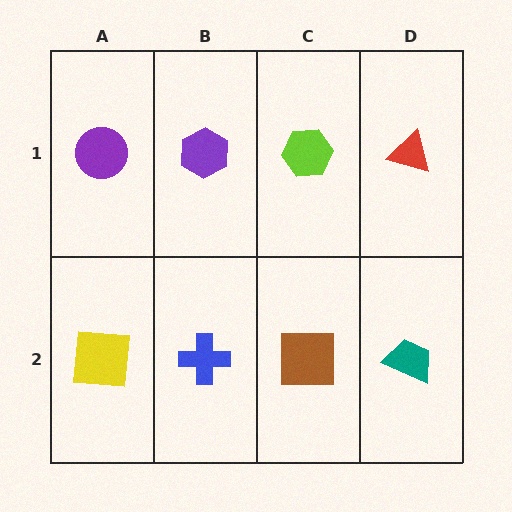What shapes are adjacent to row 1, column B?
A blue cross (row 2, column B), a purple circle (row 1, column A), a lime hexagon (row 1, column C).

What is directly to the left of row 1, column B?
A purple circle.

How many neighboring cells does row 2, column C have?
3.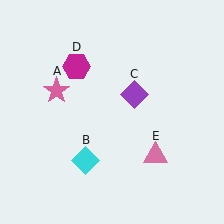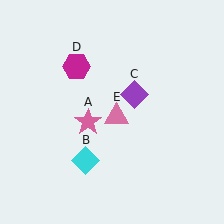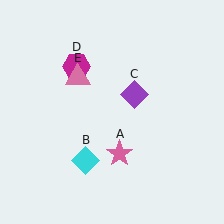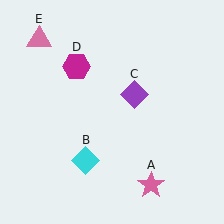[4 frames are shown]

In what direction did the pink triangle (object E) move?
The pink triangle (object E) moved up and to the left.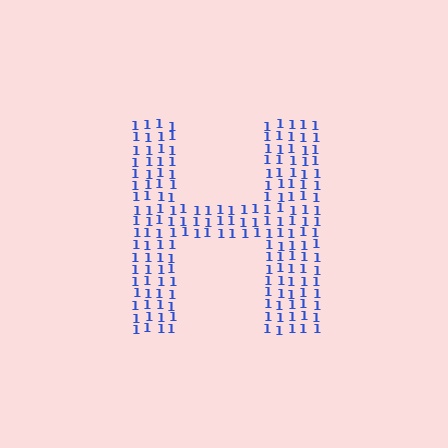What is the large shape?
The large shape is the letter H.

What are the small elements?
The small elements are digit 1's.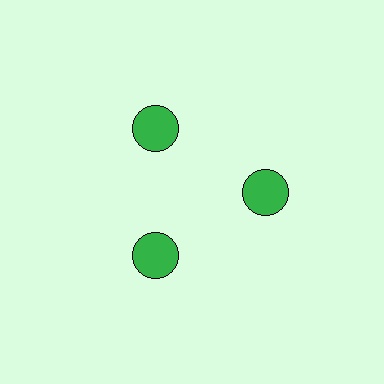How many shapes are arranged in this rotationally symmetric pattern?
There are 3 shapes, arranged in 3 groups of 1.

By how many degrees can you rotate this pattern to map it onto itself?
The pattern maps onto itself every 120 degrees of rotation.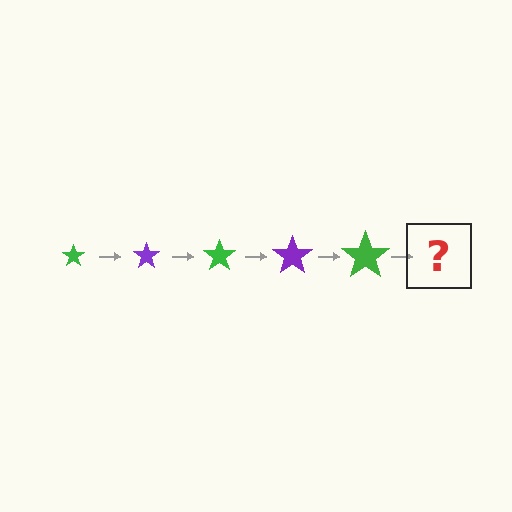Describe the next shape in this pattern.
It should be a purple star, larger than the previous one.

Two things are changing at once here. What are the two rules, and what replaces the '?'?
The two rules are that the star grows larger each step and the color cycles through green and purple. The '?' should be a purple star, larger than the previous one.